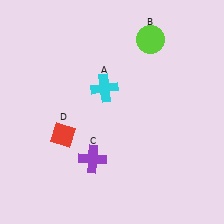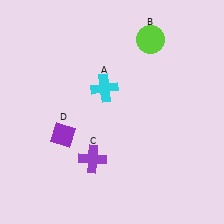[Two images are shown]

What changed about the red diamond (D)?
In Image 1, D is red. In Image 2, it changed to purple.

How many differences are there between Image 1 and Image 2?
There is 1 difference between the two images.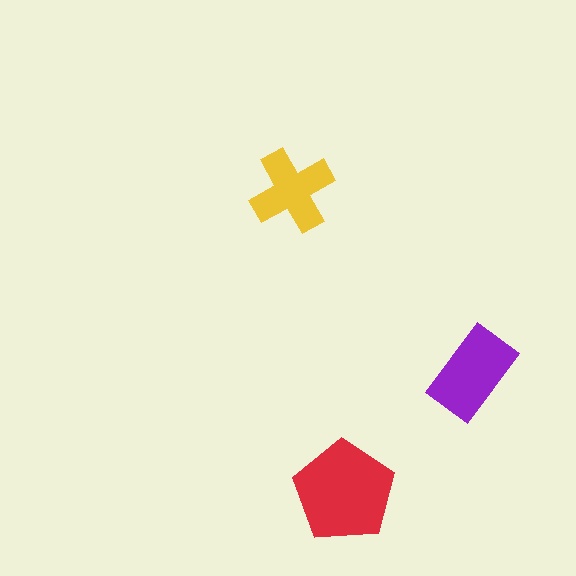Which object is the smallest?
The yellow cross.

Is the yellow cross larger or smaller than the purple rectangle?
Smaller.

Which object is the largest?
The red pentagon.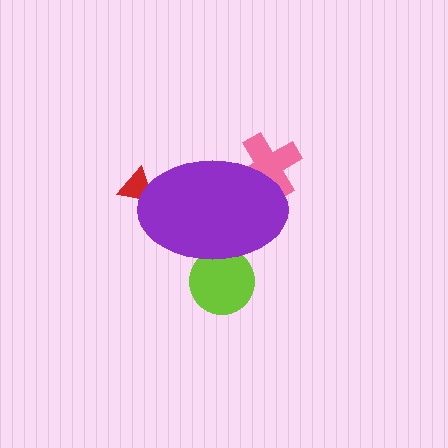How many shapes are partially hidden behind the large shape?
3 shapes are partially hidden.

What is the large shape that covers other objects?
A purple ellipse.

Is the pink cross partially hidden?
Yes, the pink cross is partially hidden behind the purple ellipse.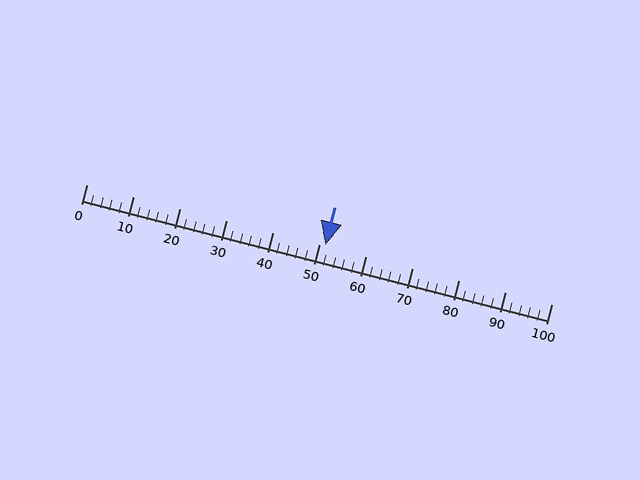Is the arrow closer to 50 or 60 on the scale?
The arrow is closer to 50.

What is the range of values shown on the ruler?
The ruler shows values from 0 to 100.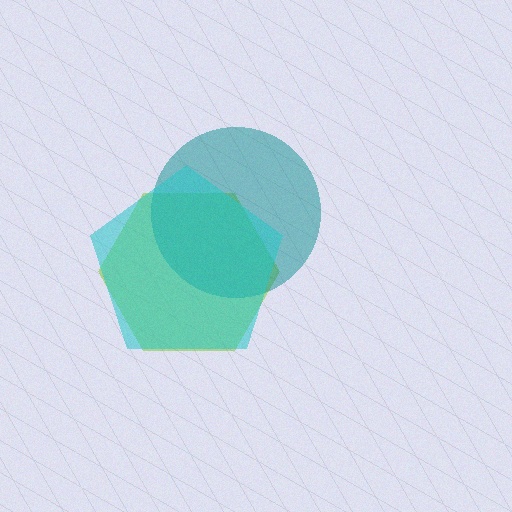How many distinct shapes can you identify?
There are 3 distinct shapes: a lime hexagon, a teal circle, a cyan pentagon.